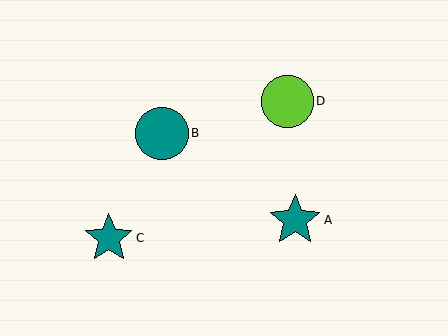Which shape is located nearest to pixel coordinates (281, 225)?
The teal star (labeled A) at (295, 220) is nearest to that location.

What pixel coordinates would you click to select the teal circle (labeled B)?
Click at (162, 133) to select the teal circle B.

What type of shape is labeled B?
Shape B is a teal circle.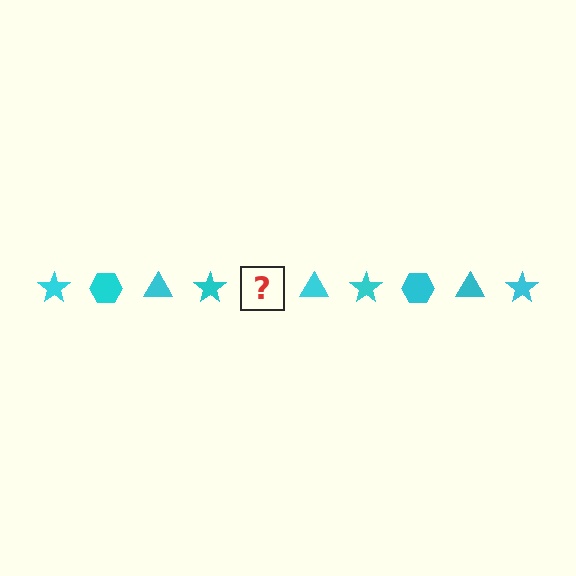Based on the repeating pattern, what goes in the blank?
The blank should be a cyan hexagon.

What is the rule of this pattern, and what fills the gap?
The rule is that the pattern cycles through star, hexagon, triangle shapes in cyan. The gap should be filled with a cyan hexagon.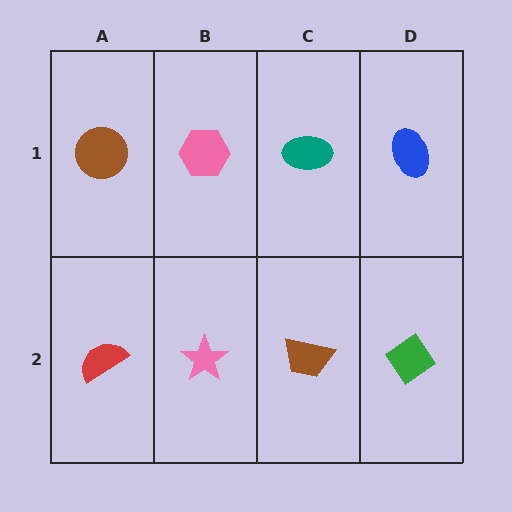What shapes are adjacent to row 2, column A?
A brown circle (row 1, column A), a pink star (row 2, column B).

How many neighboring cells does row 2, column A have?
2.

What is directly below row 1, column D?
A green diamond.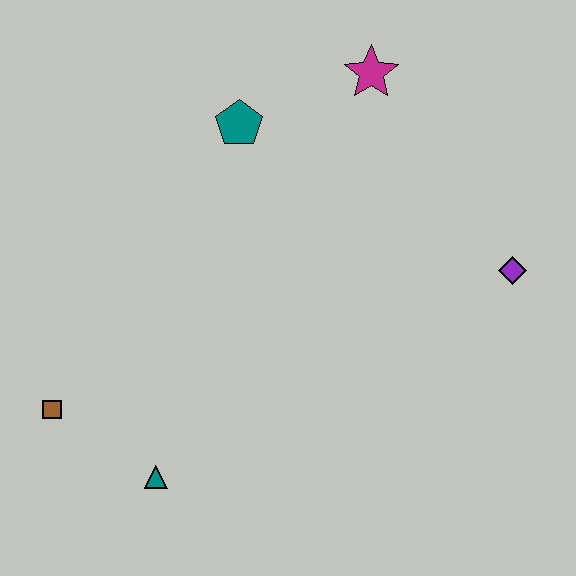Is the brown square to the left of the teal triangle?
Yes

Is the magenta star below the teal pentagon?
No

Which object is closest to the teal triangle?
The brown square is closest to the teal triangle.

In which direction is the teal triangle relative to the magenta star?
The teal triangle is below the magenta star.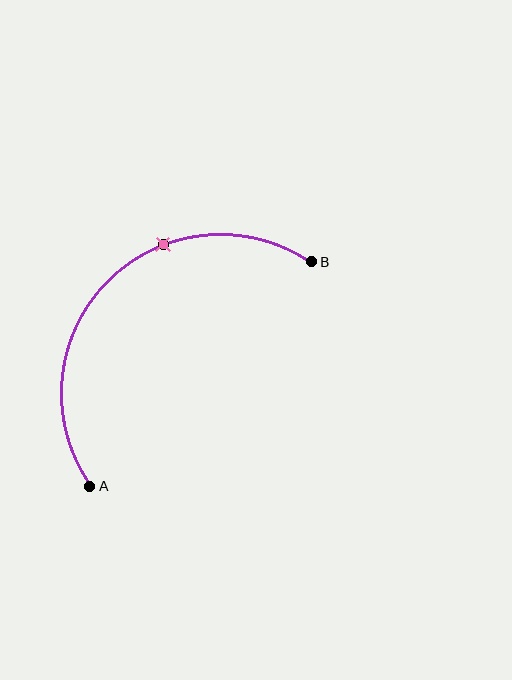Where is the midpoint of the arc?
The arc midpoint is the point on the curve farthest from the straight line joining A and B. It sits above and to the left of that line.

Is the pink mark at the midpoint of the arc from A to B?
No. The pink mark lies on the arc but is closer to endpoint B. The arc midpoint would be at the point on the curve equidistant along the arc from both A and B.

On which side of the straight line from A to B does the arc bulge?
The arc bulges above and to the left of the straight line connecting A and B.